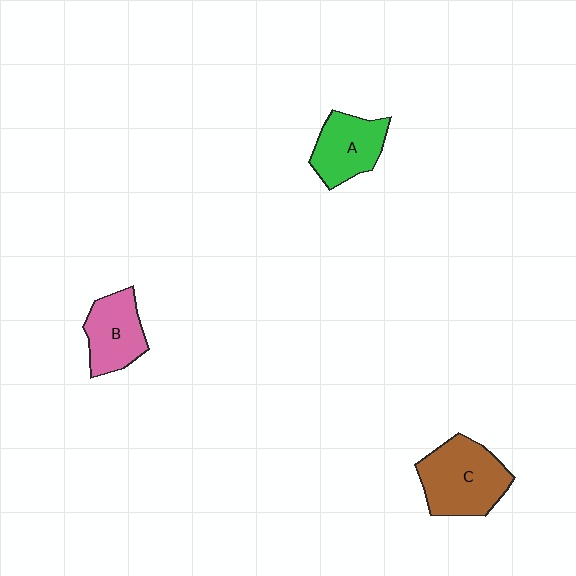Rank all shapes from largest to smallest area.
From largest to smallest: C (brown), A (green), B (pink).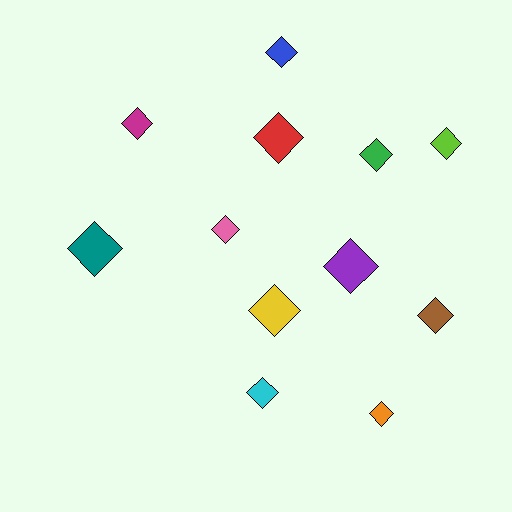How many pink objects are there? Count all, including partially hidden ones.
There is 1 pink object.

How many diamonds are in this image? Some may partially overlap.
There are 12 diamonds.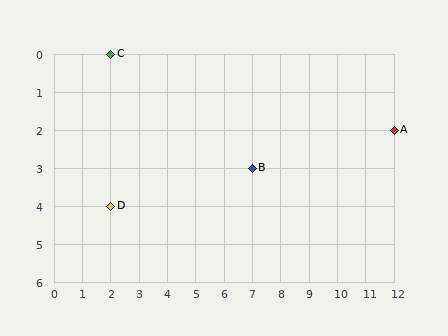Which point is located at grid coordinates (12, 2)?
Point A is at (12, 2).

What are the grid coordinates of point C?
Point C is at grid coordinates (2, 0).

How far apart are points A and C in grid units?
Points A and C are 10 columns and 2 rows apart (about 10.2 grid units diagonally).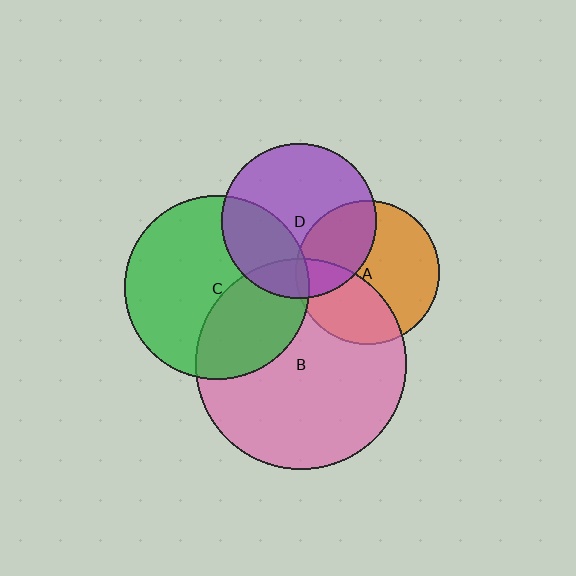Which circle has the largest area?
Circle B (pink).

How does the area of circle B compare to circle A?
Approximately 2.1 times.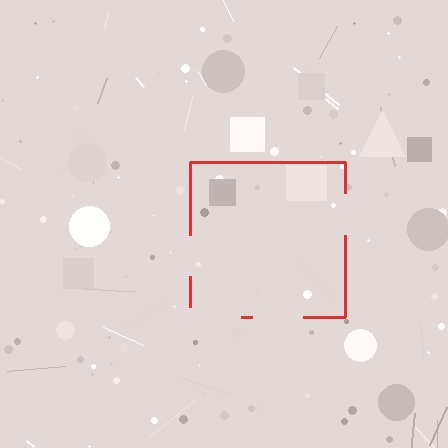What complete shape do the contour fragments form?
The contour fragments form a square.